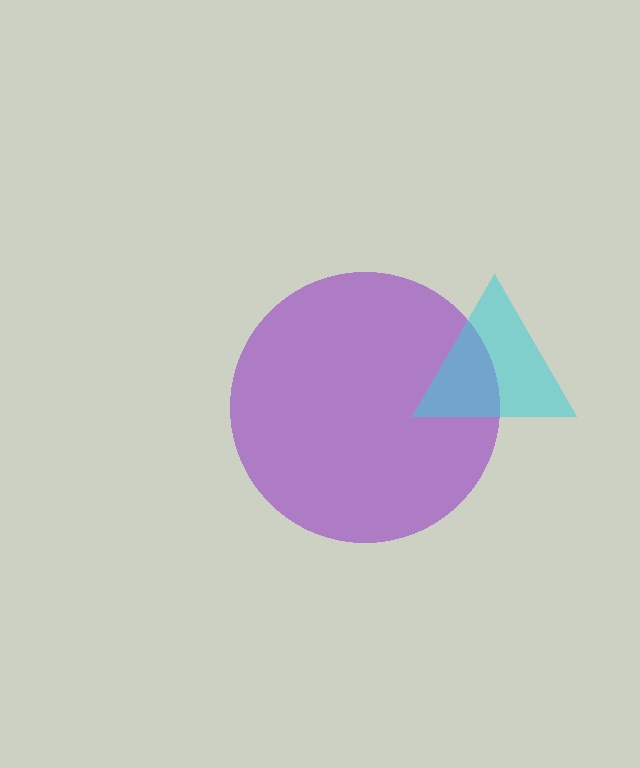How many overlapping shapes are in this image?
There are 2 overlapping shapes in the image.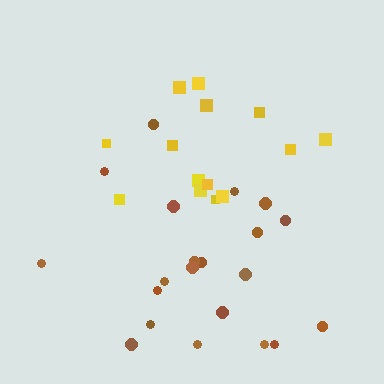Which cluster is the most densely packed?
Yellow.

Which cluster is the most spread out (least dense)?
Brown.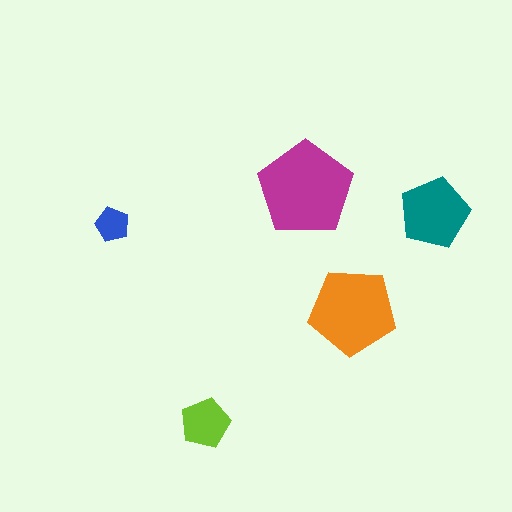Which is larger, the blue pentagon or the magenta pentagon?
The magenta one.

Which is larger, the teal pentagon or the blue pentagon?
The teal one.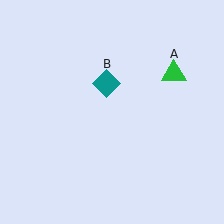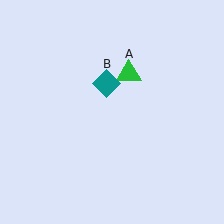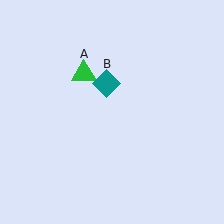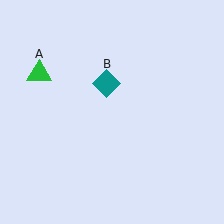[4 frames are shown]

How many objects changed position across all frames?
1 object changed position: green triangle (object A).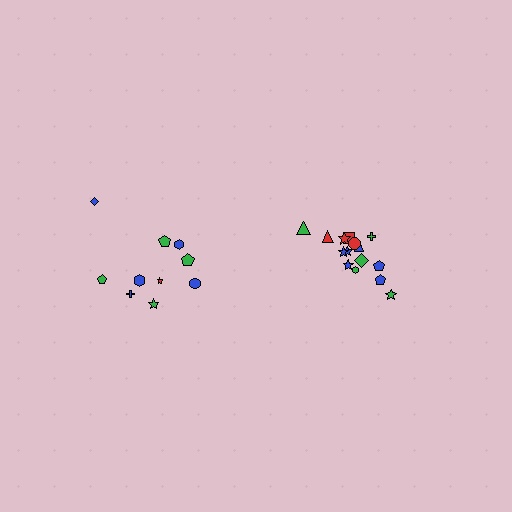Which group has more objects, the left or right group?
The right group.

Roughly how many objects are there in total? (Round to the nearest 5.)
Roughly 25 objects in total.